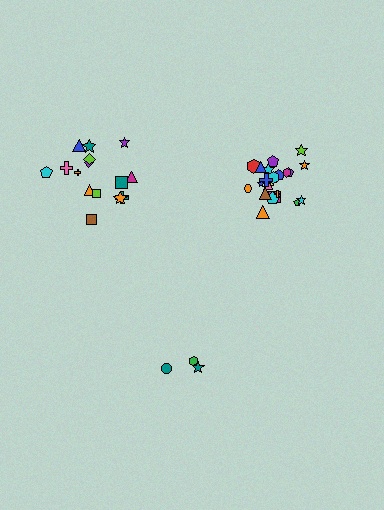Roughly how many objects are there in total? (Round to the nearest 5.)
Roughly 40 objects in total.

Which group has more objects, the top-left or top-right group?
The top-right group.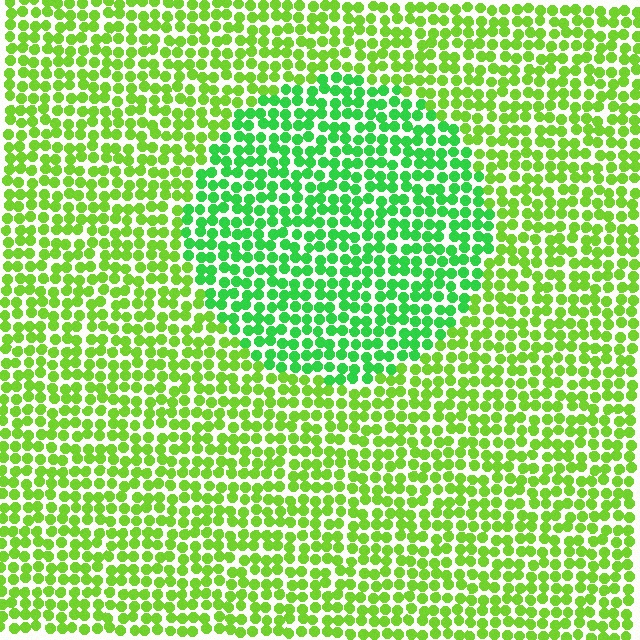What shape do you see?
I see a circle.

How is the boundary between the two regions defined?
The boundary is defined purely by a slight shift in hue (about 33 degrees). Spacing, size, and orientation are identical on both sides.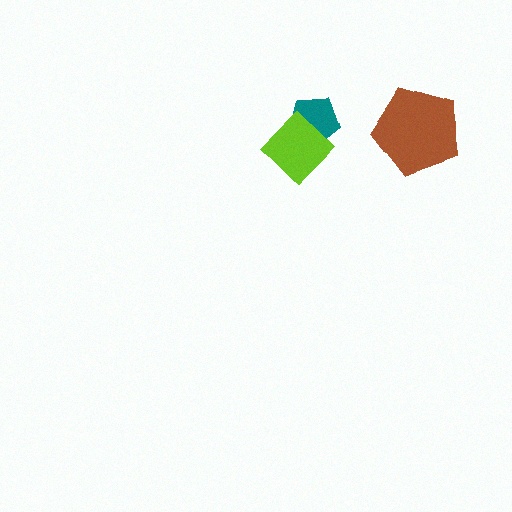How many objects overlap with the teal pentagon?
1 object overlaps with the teal pentagon.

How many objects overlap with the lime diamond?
1 object overlaps with the lime diamond.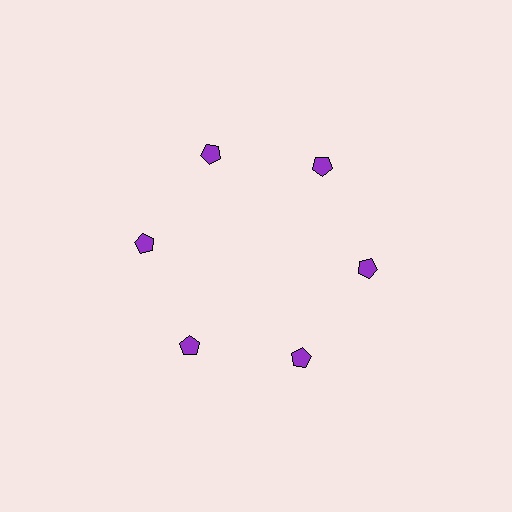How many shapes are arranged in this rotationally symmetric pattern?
There are 6 shapes, arranged in 6 groups of 1.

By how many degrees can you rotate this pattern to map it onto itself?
The pattern maps onto itself every 60 degrees of rotation.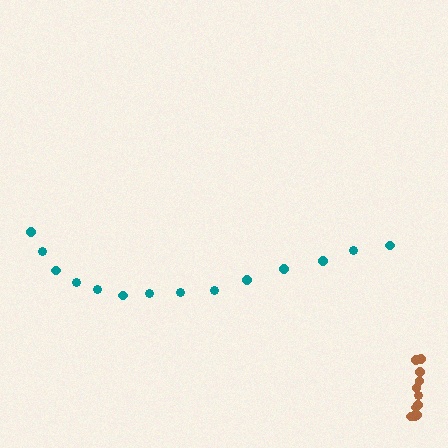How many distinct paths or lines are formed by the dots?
There are 2 distinct paths.